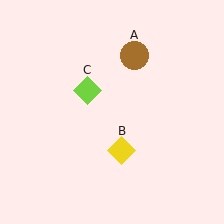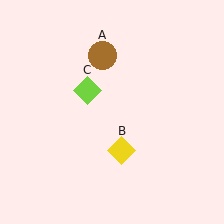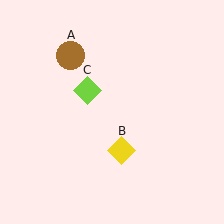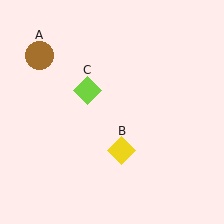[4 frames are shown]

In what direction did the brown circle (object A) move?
The brown circle (object A) moved left.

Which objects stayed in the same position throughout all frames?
Yellow diamond (object B) and lime diamond (object C) remained stationary.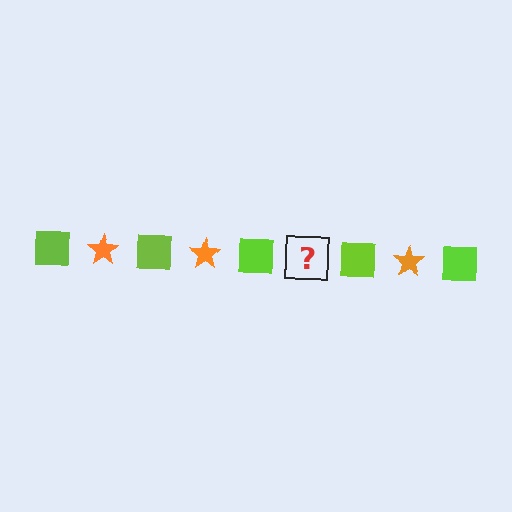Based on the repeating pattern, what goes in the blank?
The blank should be an orange star.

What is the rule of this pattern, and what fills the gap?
The rule is that the pattern alternates between lime square and orange star. The gap should be filled with an orange star.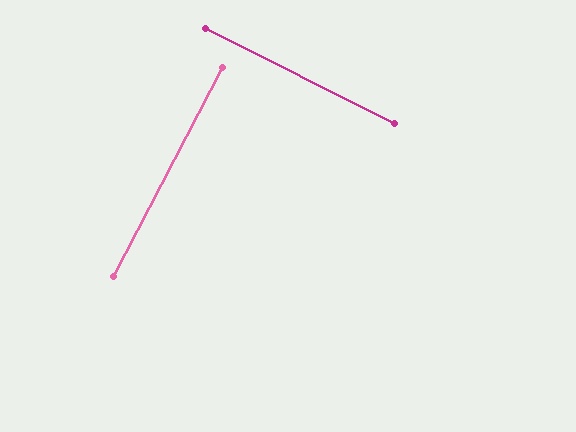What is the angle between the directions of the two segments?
Approximately 89 degrees.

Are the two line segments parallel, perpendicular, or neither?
Perpendicular — they meet at approximately 89°.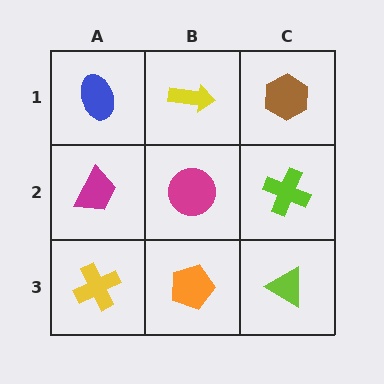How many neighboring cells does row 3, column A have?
2.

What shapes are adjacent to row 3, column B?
A magenta circle (row 2, column B), a yellow cross (row 3, column A), a lime triangle (row 3, column C).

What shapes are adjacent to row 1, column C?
A lime cross (row 2, column C), a yellow arrow (row 1, column B).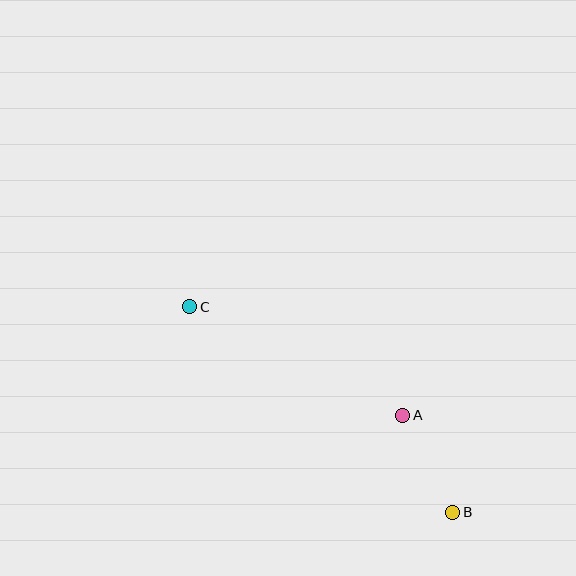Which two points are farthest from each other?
Points B and C are farthest from each other.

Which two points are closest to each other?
Points A and B are closest to each other.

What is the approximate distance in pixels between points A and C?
The distance between A and C is approximately 239 pixels.